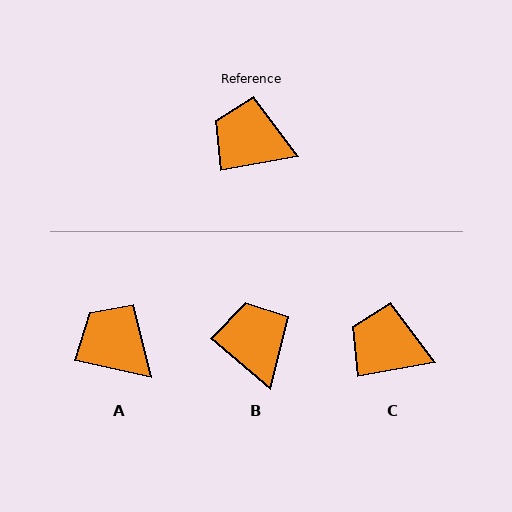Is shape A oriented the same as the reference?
No, it is off by about 23 degrees.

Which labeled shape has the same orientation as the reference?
C.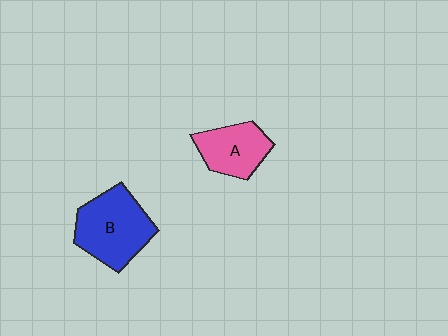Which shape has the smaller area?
Shape A (pink).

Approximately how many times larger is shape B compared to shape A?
Approximately 1.4 times.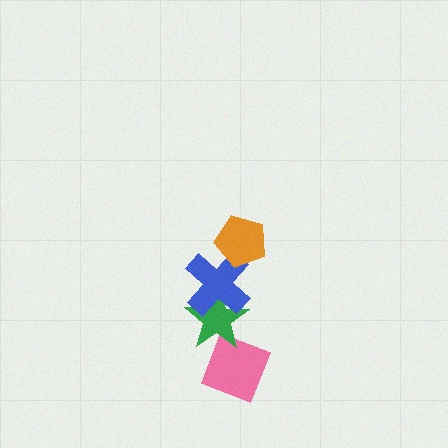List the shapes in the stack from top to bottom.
From top to bottom: the orange pentagon, the blue cross, the green star, the pink diamond.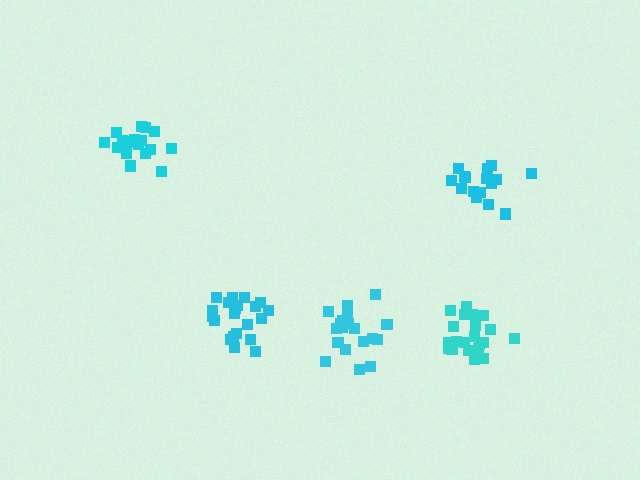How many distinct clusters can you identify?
There are 5 distinct clusters.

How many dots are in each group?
Group 1: 16 dots, Group 2: 20 dots, Group 3: 21 dots, Group 4: 18 dots, Group 5: 21 dots (96 total).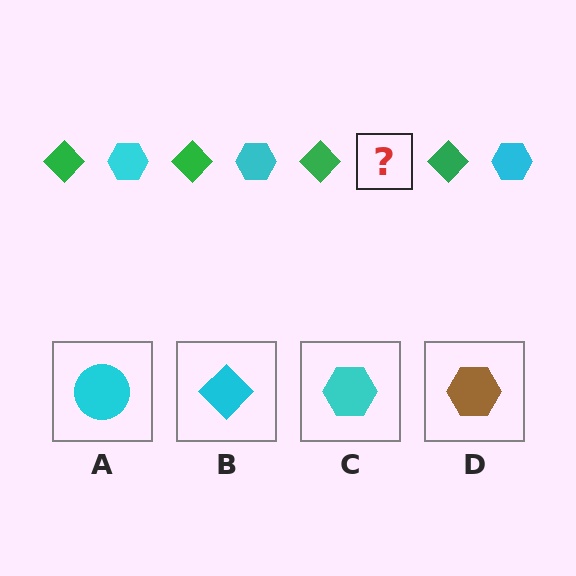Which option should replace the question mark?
Option C.